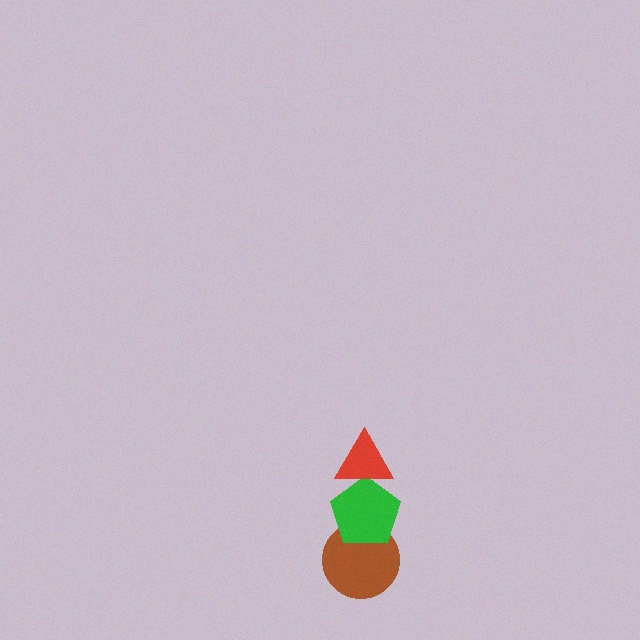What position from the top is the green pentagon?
The green pentagon is 2nd from the top.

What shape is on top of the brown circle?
The green pentagon is on top of the brown circle.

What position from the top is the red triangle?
The red triangle is 1st from the top.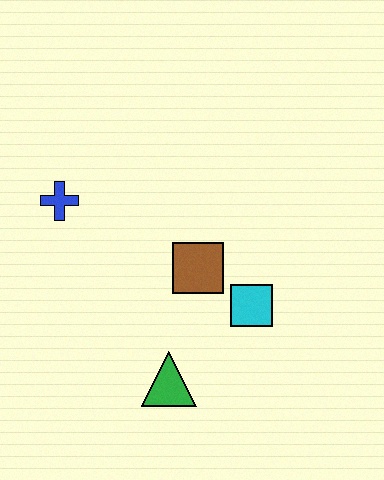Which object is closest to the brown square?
The cyan square is closest to the brown square.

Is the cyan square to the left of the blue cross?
No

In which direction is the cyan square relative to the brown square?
The cyan square is to the right of the brown square.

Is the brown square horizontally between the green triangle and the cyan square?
Yes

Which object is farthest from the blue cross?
The cyan square is farthest from the blue cross.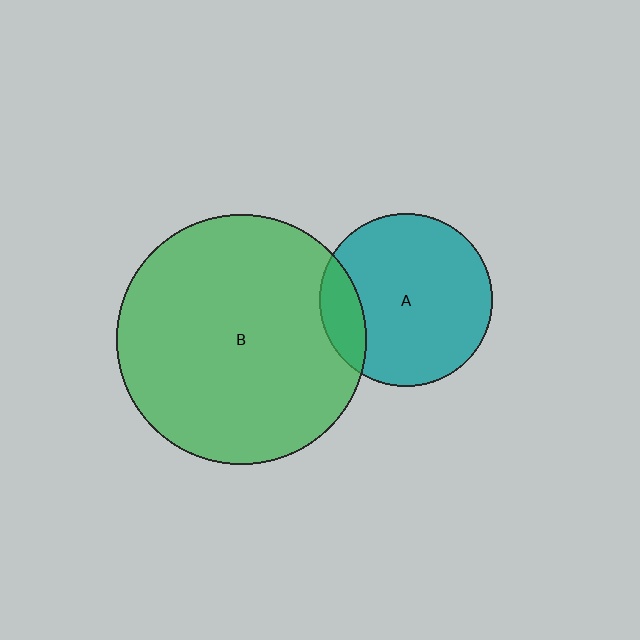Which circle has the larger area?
Circle B (green).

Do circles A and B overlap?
Yes.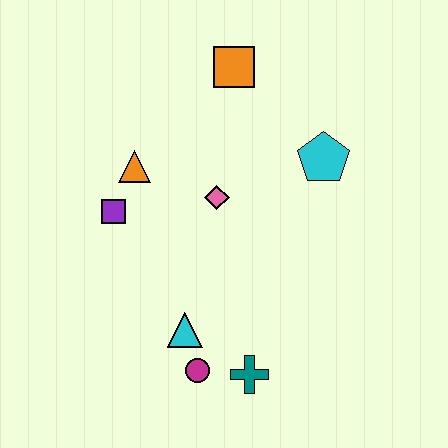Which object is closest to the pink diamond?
The orange triangle is closest to the pink diamond.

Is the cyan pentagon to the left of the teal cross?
No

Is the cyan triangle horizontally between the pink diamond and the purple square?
Yes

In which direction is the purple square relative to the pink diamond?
The purple square is to the left of the pink diamond.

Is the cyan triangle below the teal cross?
No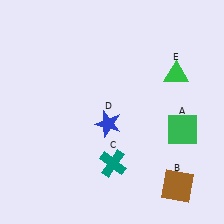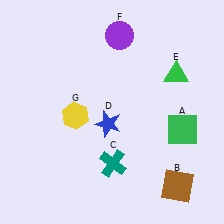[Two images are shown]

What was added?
A purple circle (F), a yellow hexagon (G) were added in Image 2.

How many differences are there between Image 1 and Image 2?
There are 2 differences between the two images.